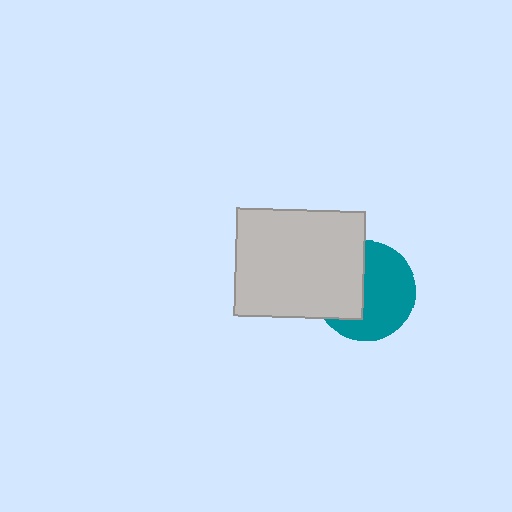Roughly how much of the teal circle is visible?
About half of it is visible (roughly 58%).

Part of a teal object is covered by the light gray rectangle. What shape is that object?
It is a circle.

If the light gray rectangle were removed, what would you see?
You would see the complete teal circle.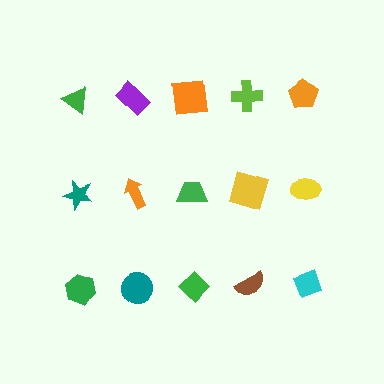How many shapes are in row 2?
5 shapes.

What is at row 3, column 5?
A cyan diamond.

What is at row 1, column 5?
An orange pentagon.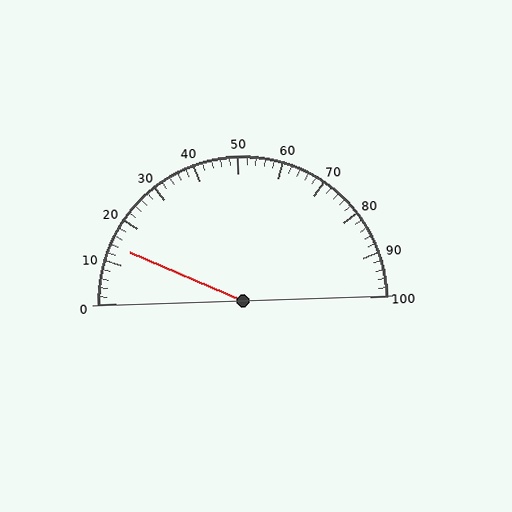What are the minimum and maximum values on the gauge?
The gauge ranges from 0 to 100.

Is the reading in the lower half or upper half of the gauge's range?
The reading is in the lower half of the range (0 to 100).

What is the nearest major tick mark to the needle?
The nearest major tick mark is 10.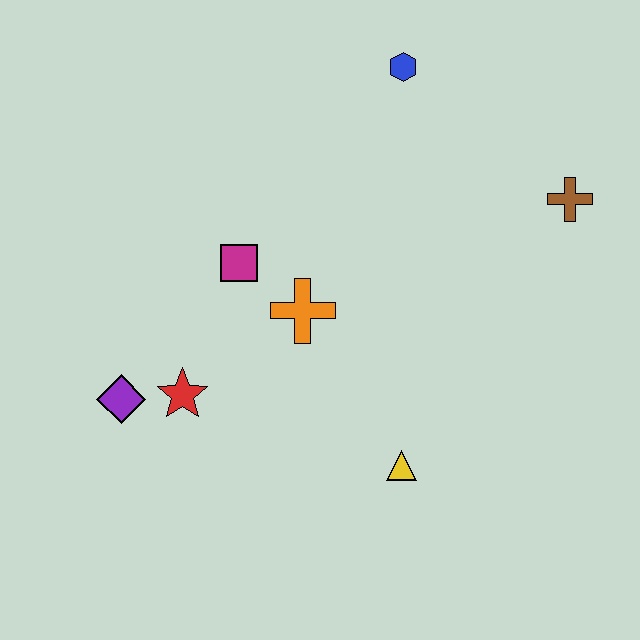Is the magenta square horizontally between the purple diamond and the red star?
No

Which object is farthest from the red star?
The brown cross is farthest from the red star.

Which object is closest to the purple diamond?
The red star is closest to the purple diamond.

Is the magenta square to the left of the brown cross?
Yes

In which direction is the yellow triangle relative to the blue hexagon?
The yellow triangle is below the blue hexagon.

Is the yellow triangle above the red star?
No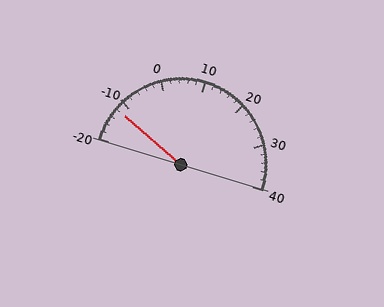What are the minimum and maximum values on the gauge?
The gauge ranges from -20 to 40.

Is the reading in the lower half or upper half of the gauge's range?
The reading is in the lower half of the range (-20 to 40).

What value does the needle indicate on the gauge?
The needle indicates approximately -12.